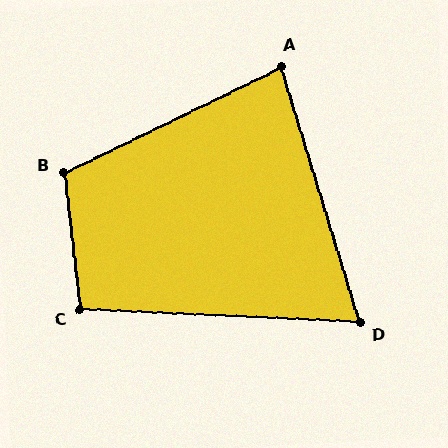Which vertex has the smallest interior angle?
D, at approximately 70 degrees.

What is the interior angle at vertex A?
Approximately 81 degrees (acute).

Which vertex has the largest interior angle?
B, at approximately 110 degrees.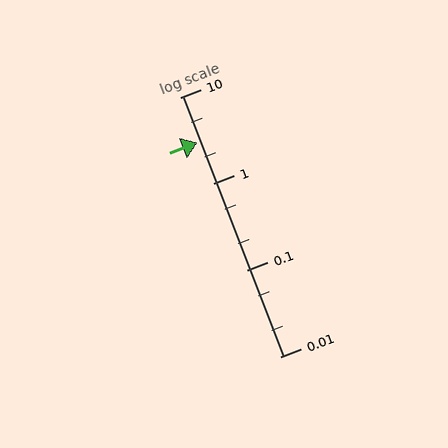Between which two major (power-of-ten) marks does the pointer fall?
The pointer is between 1 and 10.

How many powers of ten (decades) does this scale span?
The scale spans 3 decades, from 0.01 to 10.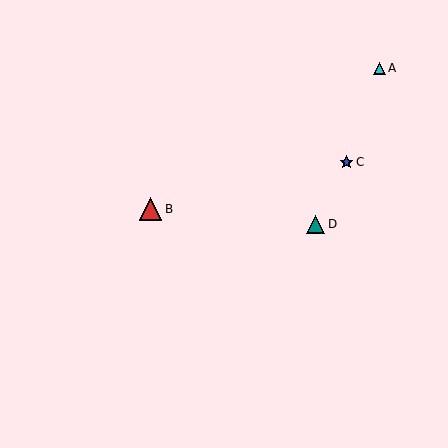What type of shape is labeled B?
Shape B is a red triangle.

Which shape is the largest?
The red triangle (labeled B) is the largest.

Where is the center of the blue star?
The center of the blue star is at (346, 162).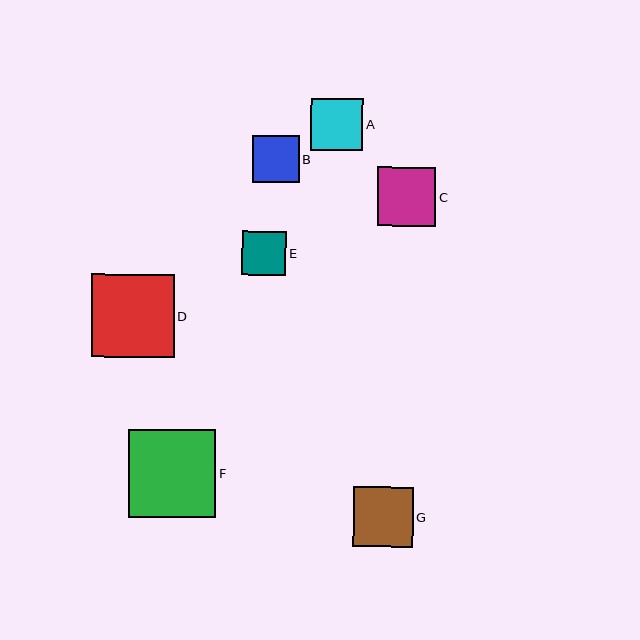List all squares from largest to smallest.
From largest to smallest: F, D, G, C, A, B, E.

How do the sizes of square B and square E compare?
Square B and square E are approximately the same size.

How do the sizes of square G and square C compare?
Square G and square C are approximately the same size.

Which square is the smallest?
Square E is the smallest with a size of approximately 44 pixels.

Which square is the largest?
Square F is the largest with a size of approximately 87 pixels.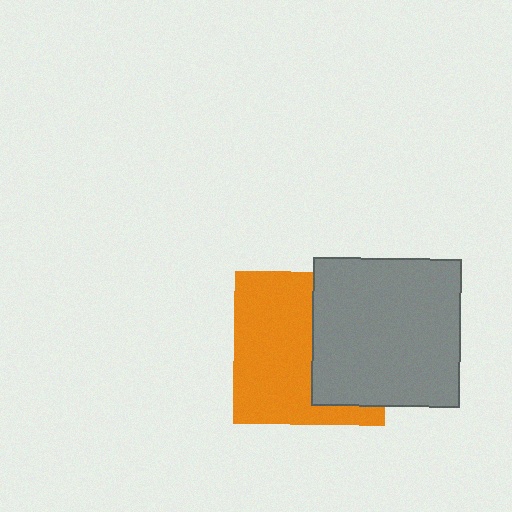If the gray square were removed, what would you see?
You would see the complete orange square.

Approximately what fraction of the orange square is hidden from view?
Roughly 43% of the orange square is hidden behind the gray square.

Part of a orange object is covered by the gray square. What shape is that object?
It is a square.